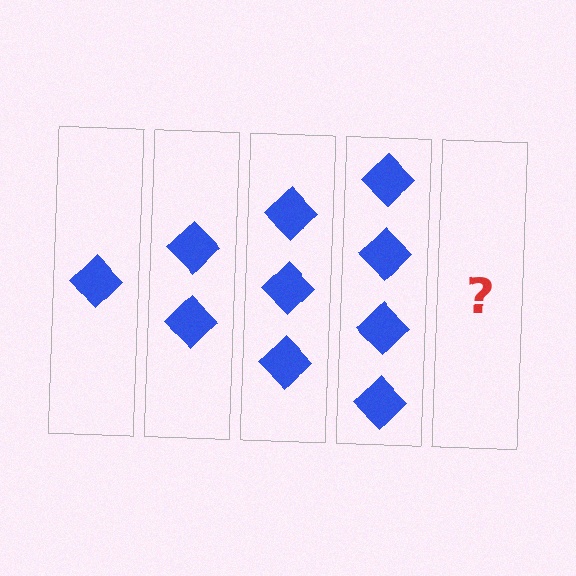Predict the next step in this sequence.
The next step is 5 diamonds.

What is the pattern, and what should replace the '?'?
The pattern is that each step adds one more diamond. The '?' should be 5 diamonds.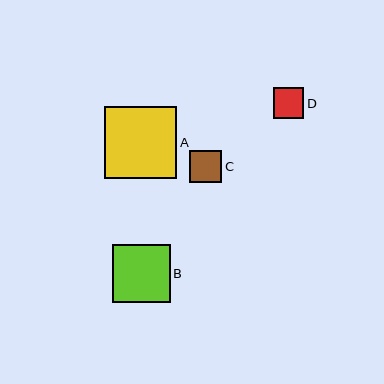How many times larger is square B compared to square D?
Square B is approximately 1.9 times the size of square D.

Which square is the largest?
Square A is the largest with a size of approximately 72 pixels.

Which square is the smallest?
Square D is the smallest with a size of approximately 31 pixels.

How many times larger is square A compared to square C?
Square A is approximately 2.3 times the size of square C.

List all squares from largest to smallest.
From largest to smallest: A, B, C, D.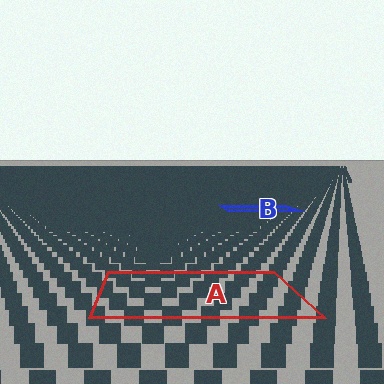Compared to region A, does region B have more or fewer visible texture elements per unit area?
Region B has more texture elements per unit area — they are packed more densely because it is farther away.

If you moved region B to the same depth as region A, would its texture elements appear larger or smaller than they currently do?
They would appear larger. At a closer depth, the same texture elements are projected at a bigger on-screen size.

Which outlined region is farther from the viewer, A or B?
Region B is farther from the viewer — the texture elements inside it appear smaller and more densely packed.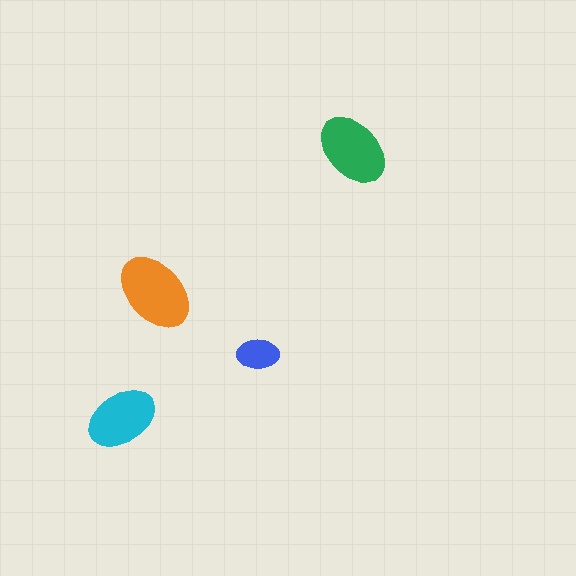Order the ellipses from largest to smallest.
the orange one, the green one, the cyan one, the blue one.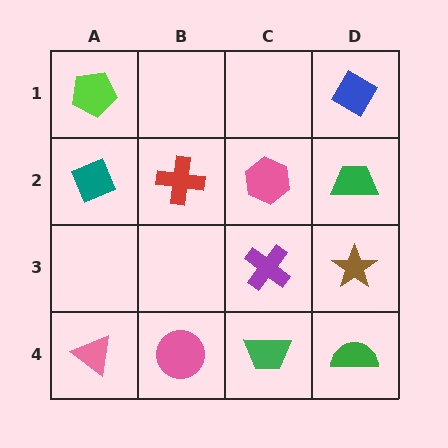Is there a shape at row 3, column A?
No, that cell is empty.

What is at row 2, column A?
A teal diamond.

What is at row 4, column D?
A green semicircle.